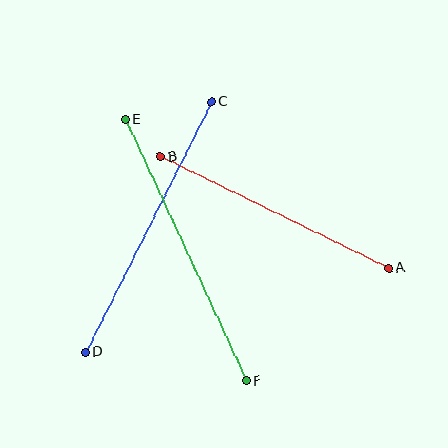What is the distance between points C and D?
The distance is approximately 280 pixels.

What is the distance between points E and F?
The distance is approximately 288 pixels.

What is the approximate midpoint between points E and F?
The midpoint is at approximately (185, 250) pixels.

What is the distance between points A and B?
The distance is approximately 254 pixels.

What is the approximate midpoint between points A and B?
The midpoint is at approximately (274, 212) pixels.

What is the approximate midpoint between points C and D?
The midpoint is at approximately (149, 227) pixels.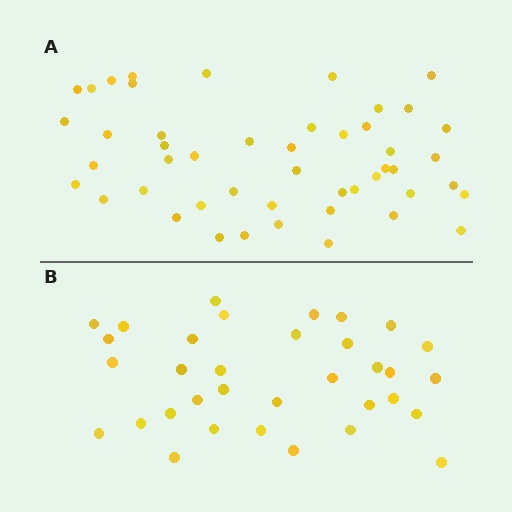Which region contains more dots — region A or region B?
Region A (the top region) has more dots.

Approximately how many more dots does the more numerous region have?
Region A has approximately 15 more dots than region B.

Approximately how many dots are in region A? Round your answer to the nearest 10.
About 50 dots. (The exact count is 48, which rounds to 50.)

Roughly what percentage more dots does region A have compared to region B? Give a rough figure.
About 40% more.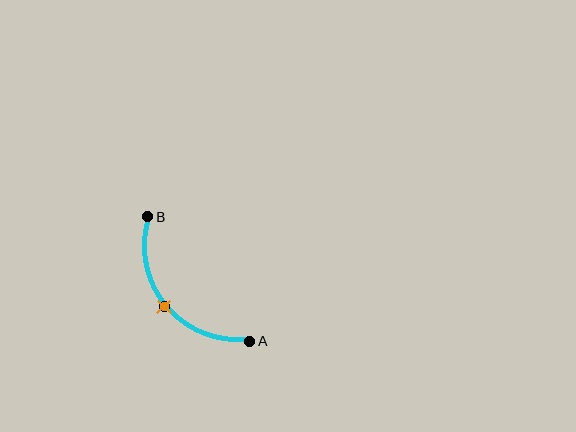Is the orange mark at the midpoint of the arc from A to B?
Yes. The orange mark lies on the arc at equal arc-length from both A and B — it is the arc midpoint.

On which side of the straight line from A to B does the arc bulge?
The arc bulges below and to the left of the straight line connecting A and B.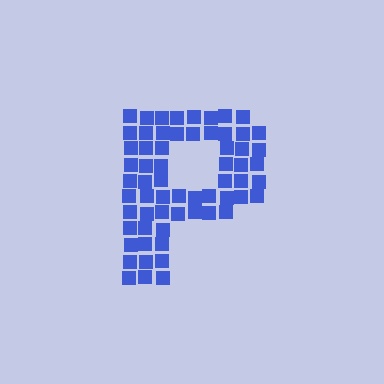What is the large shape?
The large shape is the letter P.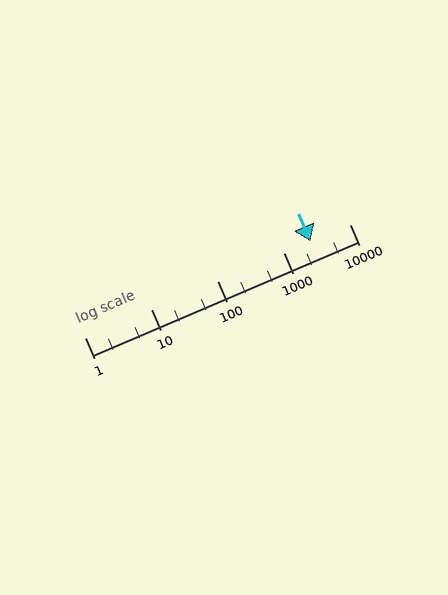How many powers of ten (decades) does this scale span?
The scale spans 4 decades, from 1 to 10000.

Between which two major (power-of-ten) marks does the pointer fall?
The pointer is between 1000 and 10000.